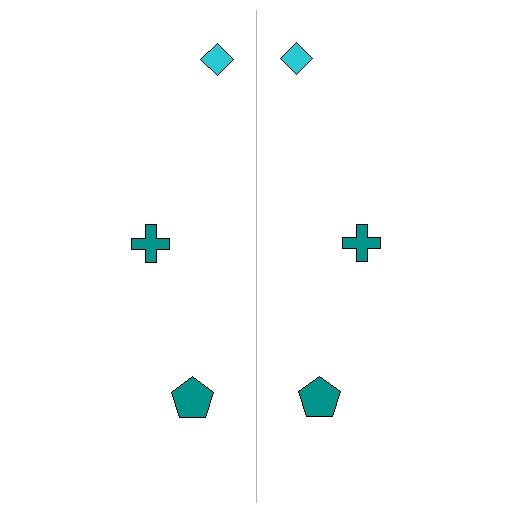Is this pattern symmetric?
Yes, this pattern has bilateral (reflection) symmetry.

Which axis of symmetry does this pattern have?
The pattern has a vertical axis of symmetry running through the center of the image.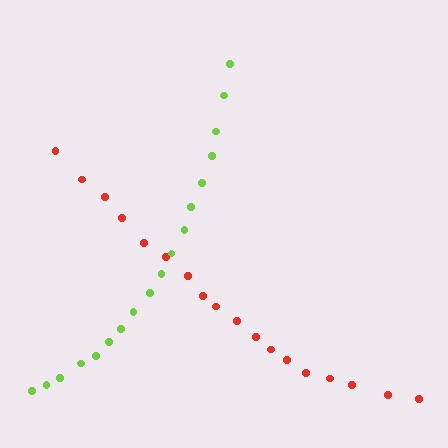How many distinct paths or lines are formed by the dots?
There are 2 distinct paths.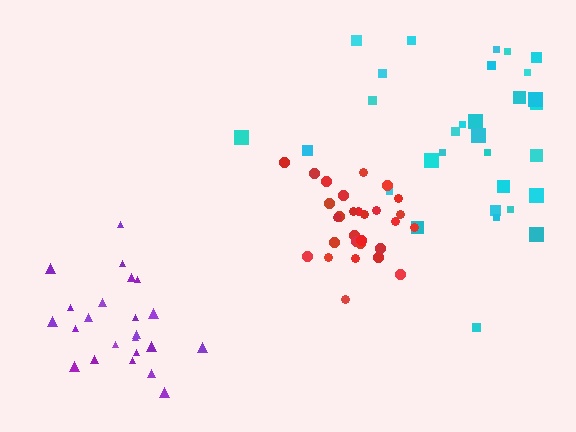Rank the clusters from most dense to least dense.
red, purple, cyan.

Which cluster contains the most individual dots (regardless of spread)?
Cyan (32).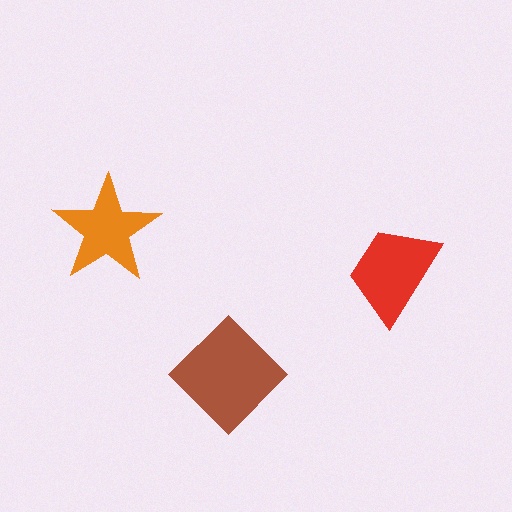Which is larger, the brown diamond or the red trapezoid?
The brown diamond.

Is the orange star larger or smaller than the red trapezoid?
Smaller.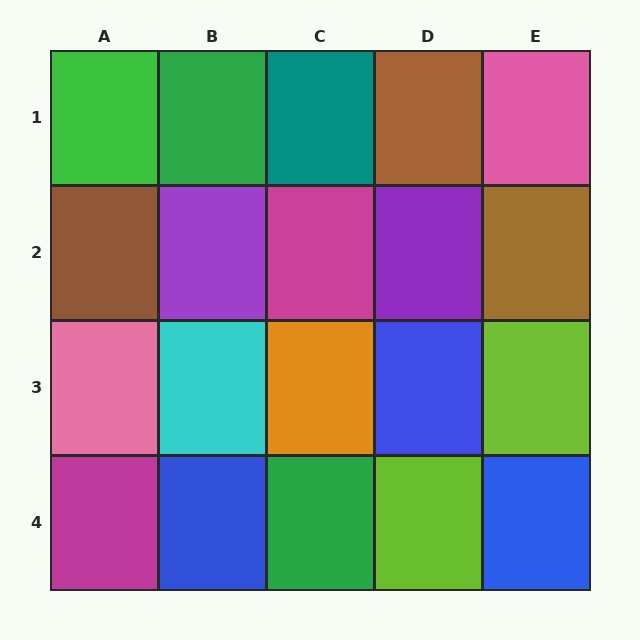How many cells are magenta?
2 cells are magenta.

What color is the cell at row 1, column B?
Green.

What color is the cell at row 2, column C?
Magenta.